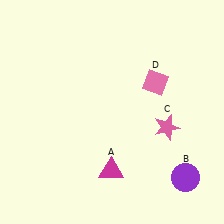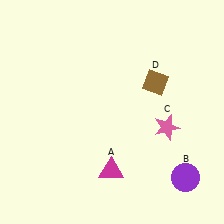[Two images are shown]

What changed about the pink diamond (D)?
In Image 1, D is pink. In Image 2, it changed to brown.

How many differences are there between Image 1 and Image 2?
There is 1 difference between the two images.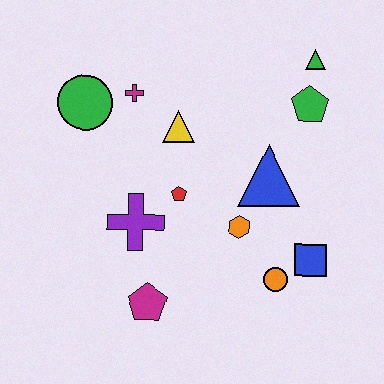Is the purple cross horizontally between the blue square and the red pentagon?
No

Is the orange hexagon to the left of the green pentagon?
Yes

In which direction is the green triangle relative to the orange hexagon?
The green triangle is above the orange hexagon.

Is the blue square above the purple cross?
No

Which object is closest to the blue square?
The orange circle is closest to the blue square.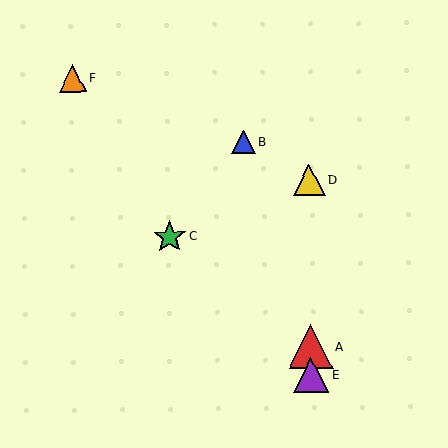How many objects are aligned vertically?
3 objects (A, D, E) are aligned vertically.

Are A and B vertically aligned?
No, A is at x≈311 and B is at x≈244.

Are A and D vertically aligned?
Yes, both are at x≈311.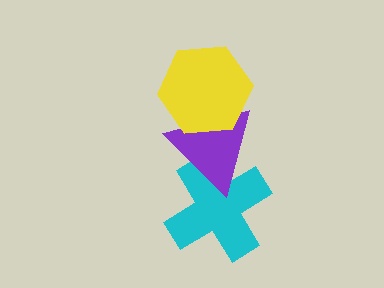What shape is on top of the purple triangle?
The yellow hexagon is on top of the purple triangle.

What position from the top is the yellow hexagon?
The yellow hexagon is 1st from the top.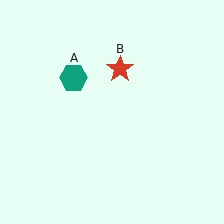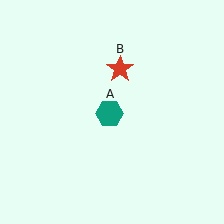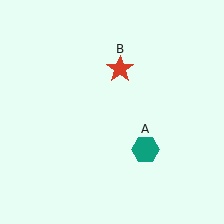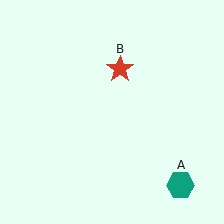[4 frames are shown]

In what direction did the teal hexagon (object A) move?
The teal hexagon (object A) moved down and to the right.